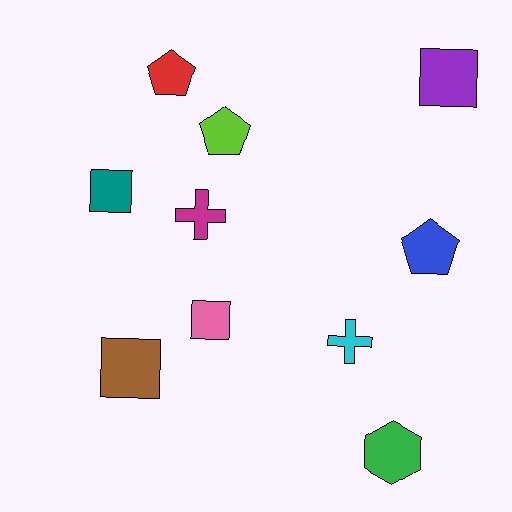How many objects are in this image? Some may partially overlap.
There are 10 objects.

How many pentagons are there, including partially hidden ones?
There are 3 pentagons.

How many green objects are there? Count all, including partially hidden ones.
There is 1 green object.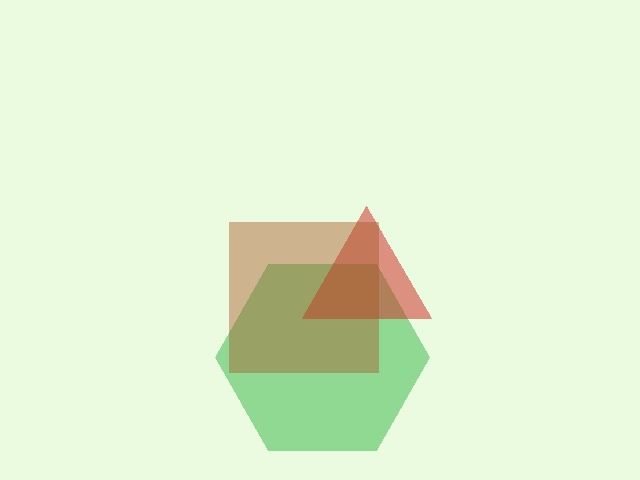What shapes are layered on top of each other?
The layered shapes are: a green hexagon, a red triangle, a brown square.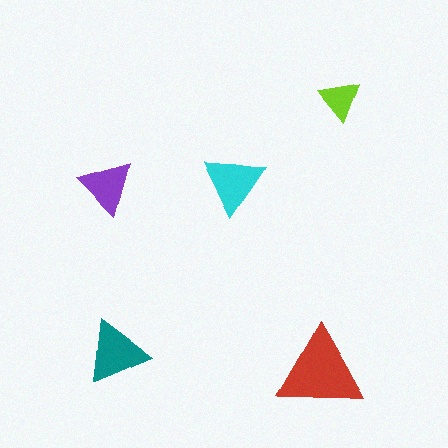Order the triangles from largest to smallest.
the red one, the teal one, the cyan one, the purple one, the lime one.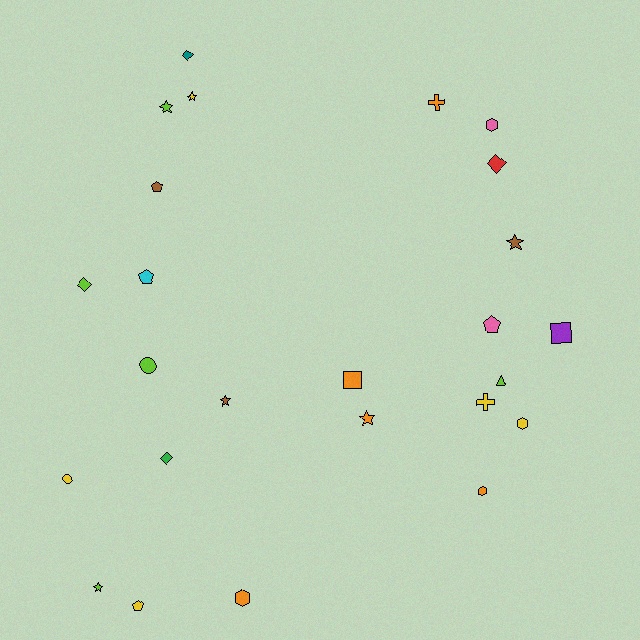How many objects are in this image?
There are 25 objects.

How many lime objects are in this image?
There are 5 lime objects.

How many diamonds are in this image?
There are 4 diamonds.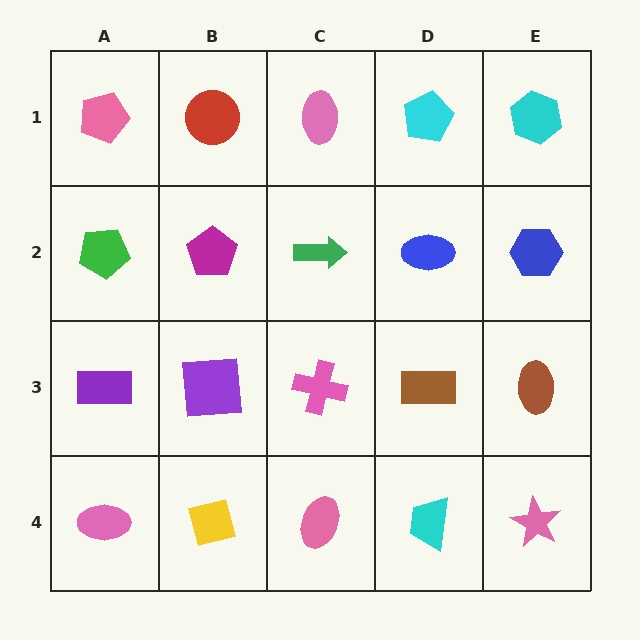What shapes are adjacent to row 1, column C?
A green arrow (row 2, column C), a red circle (row 1, column B), a cyan pentagon (row 1, column D).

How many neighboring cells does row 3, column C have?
4.